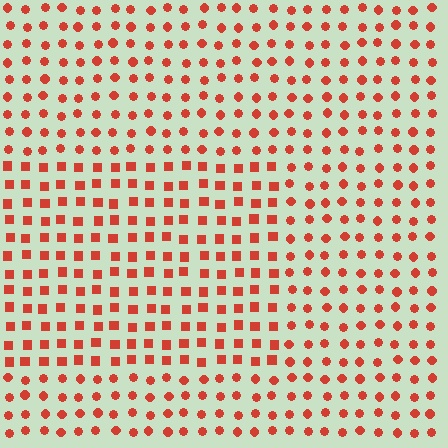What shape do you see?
I see a rectangle.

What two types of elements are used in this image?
The image uses squares inside the rectangle region and circles outside it.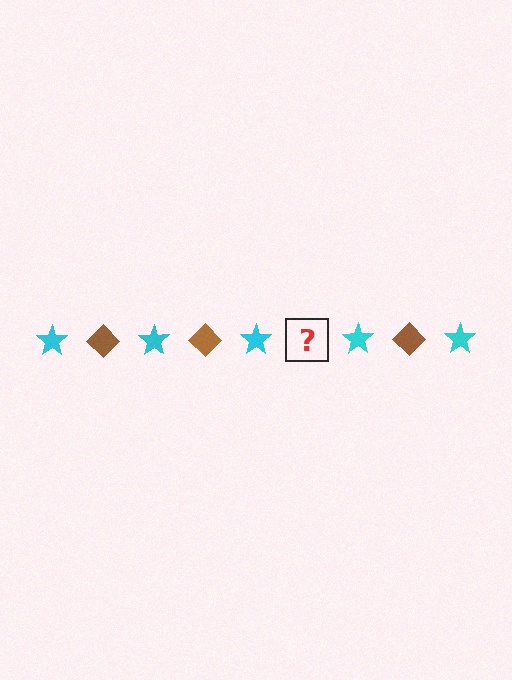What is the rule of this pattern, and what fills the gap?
The rule is that the pattern alternates between cyan star and brown diamond. The gap should be filled with a brown diamond.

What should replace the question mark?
The question mark should be replaced with a brown diamond.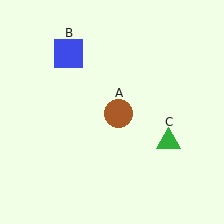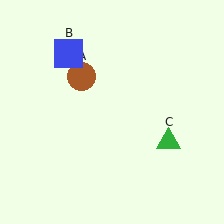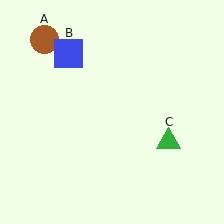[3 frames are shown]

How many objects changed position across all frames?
1 object changed position: brown circle (object A).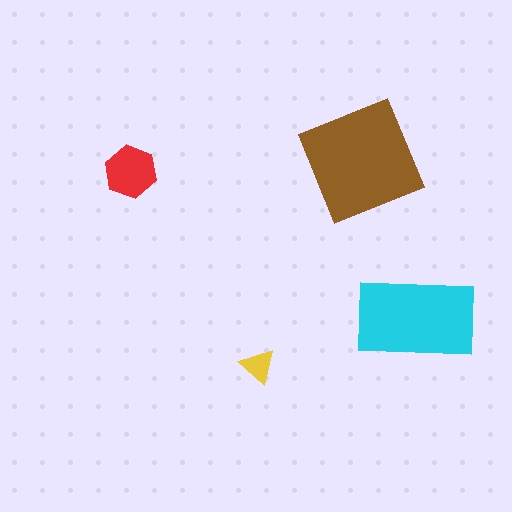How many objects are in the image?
There are 4 objects in the image.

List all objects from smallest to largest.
The yellow triangle, the red hexagon, the cyan rectangle, the brown square.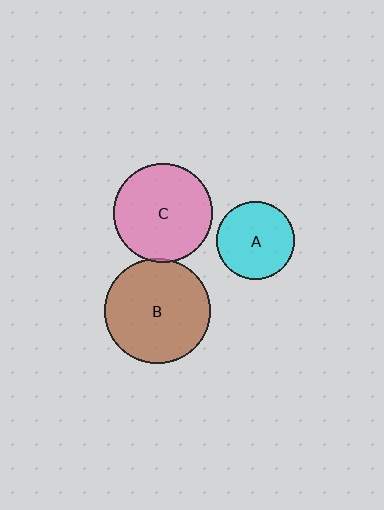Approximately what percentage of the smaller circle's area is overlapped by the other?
Approximately 5%.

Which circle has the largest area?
Circle B (brown).